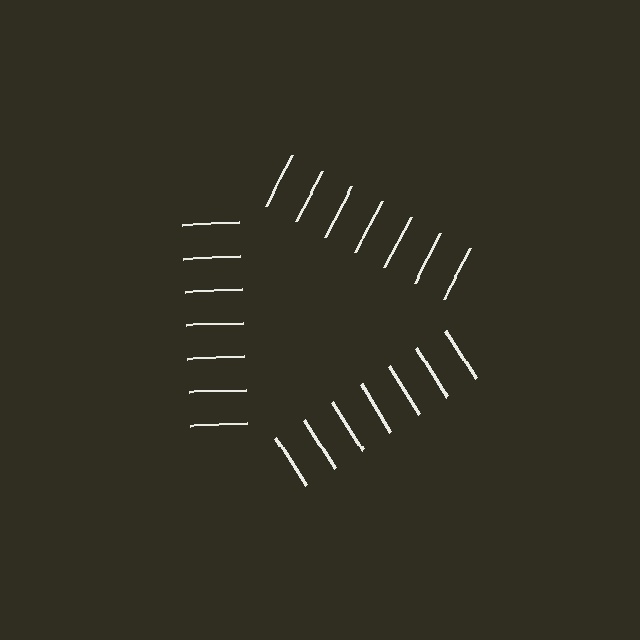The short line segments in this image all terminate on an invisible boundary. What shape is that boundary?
An illusory triangle — the line segments terminate on its edges but no continuous stroke is drawn.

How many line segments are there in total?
21 — 7 along each of the 3 edges.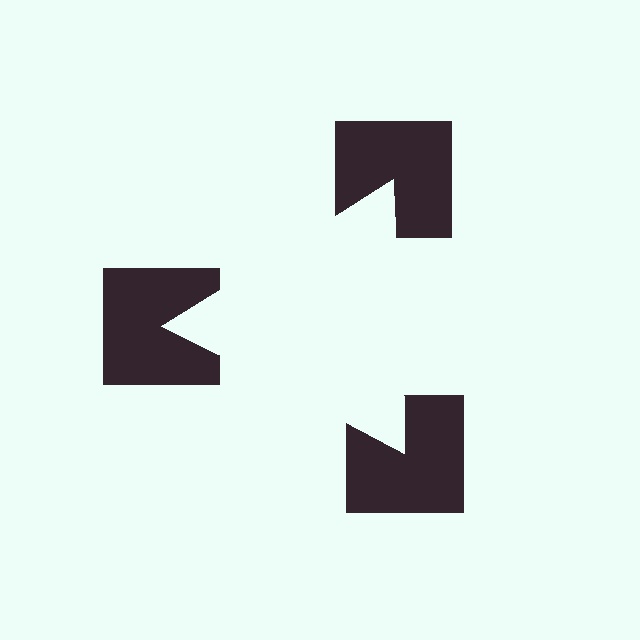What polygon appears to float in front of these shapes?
An illusory triangle — its edges are inferred from the aligned wedge cuts in the notched squares, not physically drawn.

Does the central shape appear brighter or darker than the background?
It typically appears slightly brighter than the background, even though no actual brightness change is drawn.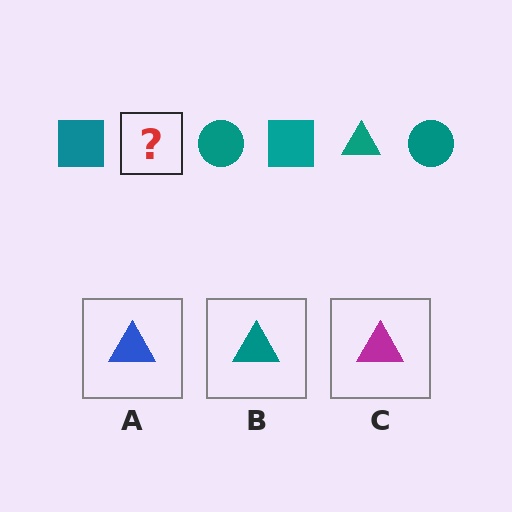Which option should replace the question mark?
Option B.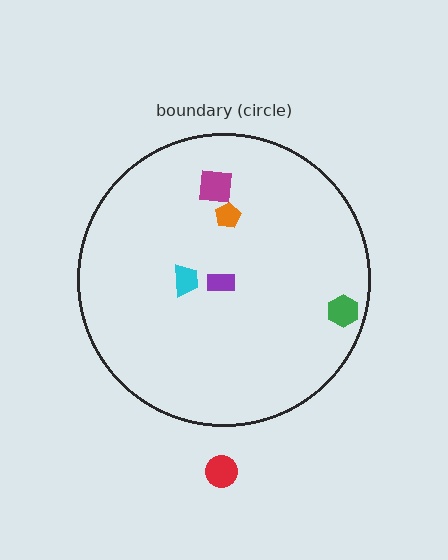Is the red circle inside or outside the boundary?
Outside.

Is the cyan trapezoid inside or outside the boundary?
Inside.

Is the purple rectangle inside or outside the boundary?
Inside.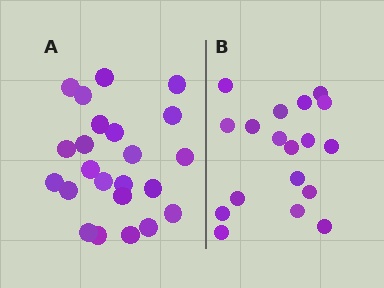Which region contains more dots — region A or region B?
Region A (the left region) has more dots.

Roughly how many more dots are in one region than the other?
Region A has about 5 more dots than region B.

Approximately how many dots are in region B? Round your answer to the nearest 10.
About 20 dots. (The exact count is 18, which rounds to 20.)